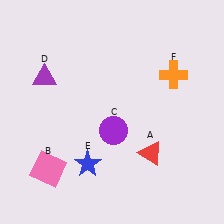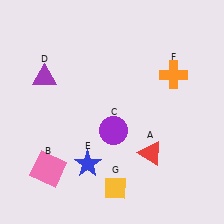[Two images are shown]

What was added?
A yellow diamond (G) was added in Image 2.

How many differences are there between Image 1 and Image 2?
There is 1 difference between the two images.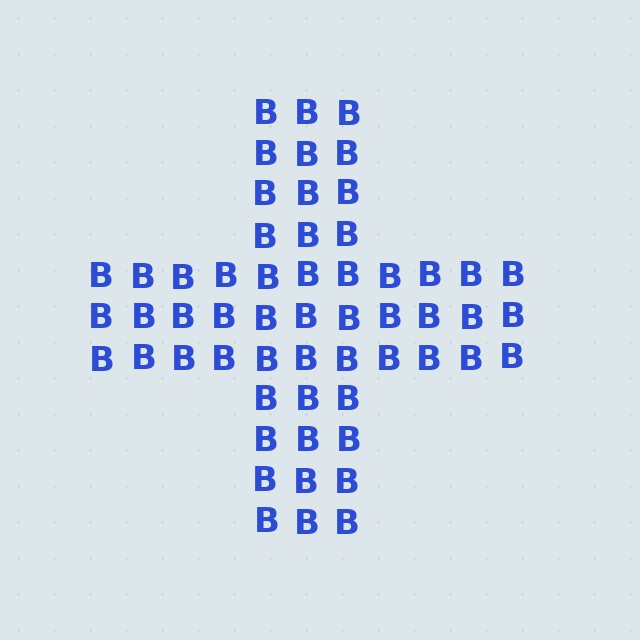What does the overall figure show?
The overall figure shows a cross.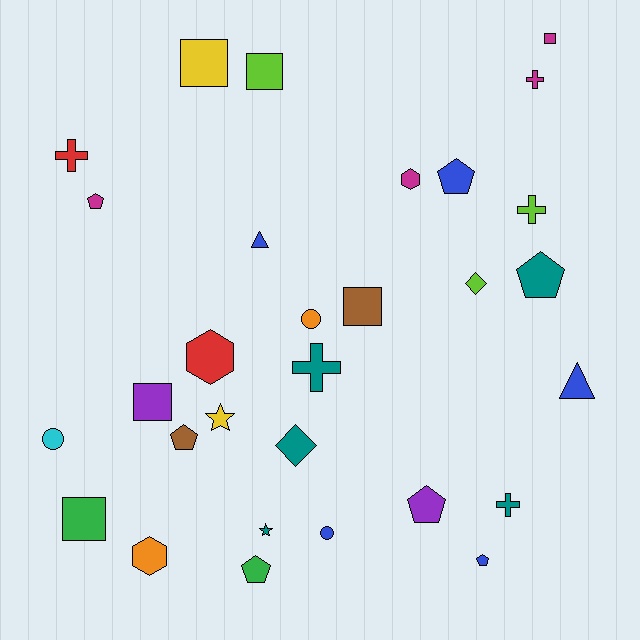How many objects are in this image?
There are 30 objects.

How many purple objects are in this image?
There are 2 purple objects.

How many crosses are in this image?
There are 5 crosses.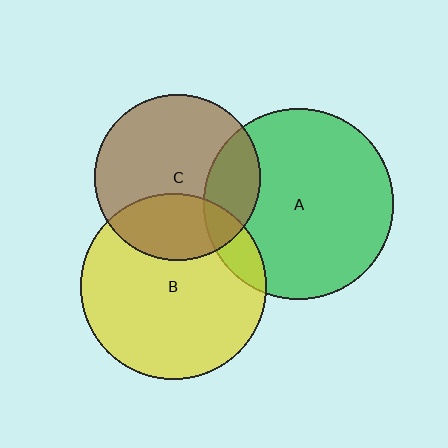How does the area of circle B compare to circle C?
Approximately 1.2 times.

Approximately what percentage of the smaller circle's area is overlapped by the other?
Approximately 10%.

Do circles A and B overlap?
Yes.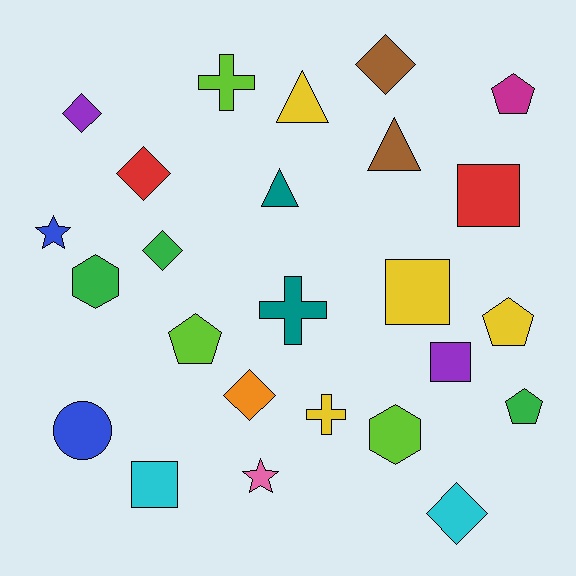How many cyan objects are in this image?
There are 2 cyan objects.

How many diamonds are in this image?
There are 6 diamonds.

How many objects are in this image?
There are 25 objects.